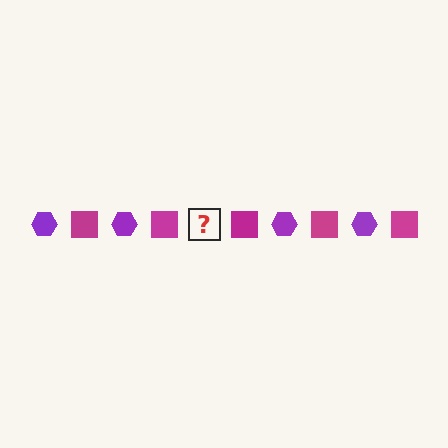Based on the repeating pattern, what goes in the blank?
The blank should be a purple hexagon.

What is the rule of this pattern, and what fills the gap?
The rule is that the pattern alternates between purple hexagon and magenta square. The gap should be filled with a purple hexagon.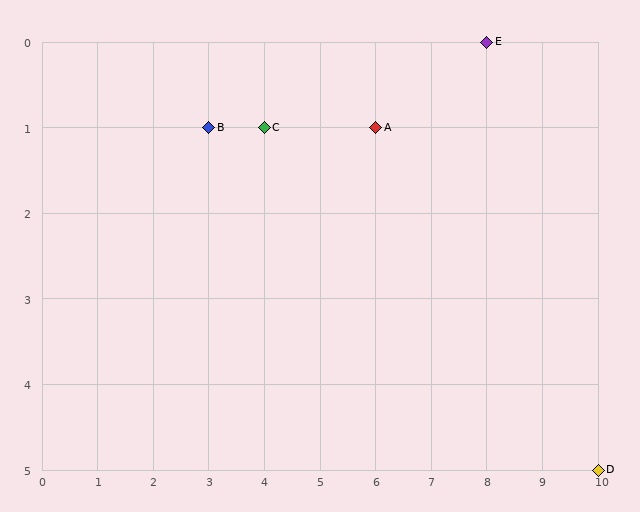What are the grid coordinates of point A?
Point A is at grid coordinates (6, 1).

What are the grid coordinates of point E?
Point E is at grid coordinates (8, 0).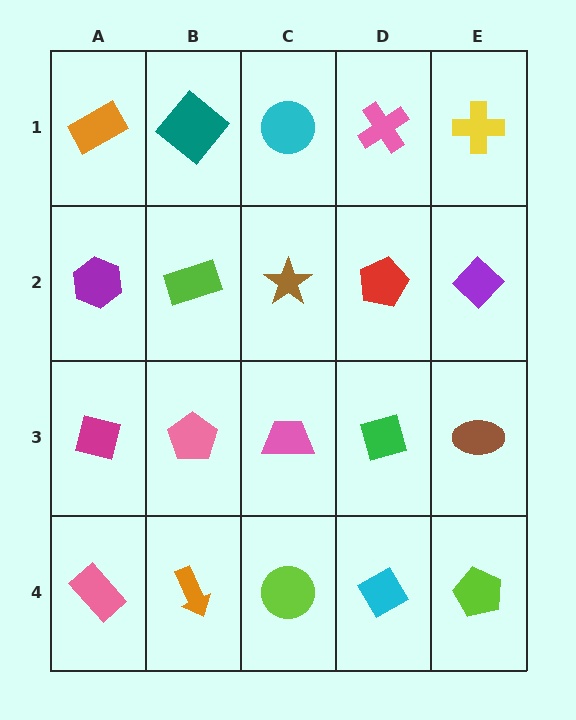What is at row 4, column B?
An orange arrow.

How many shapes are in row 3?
5 shapes.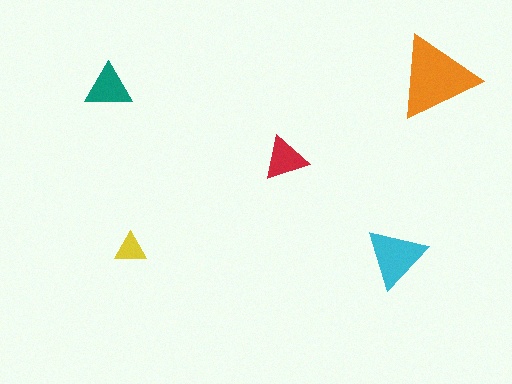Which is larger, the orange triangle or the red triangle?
The orange one.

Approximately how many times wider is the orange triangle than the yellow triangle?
About 2.5 times wider.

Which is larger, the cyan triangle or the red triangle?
The cyan one.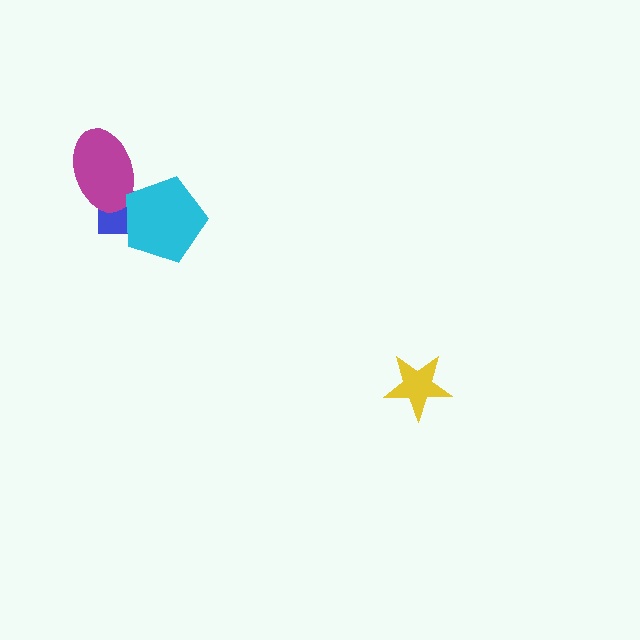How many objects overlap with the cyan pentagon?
2 objects overlap with the cyan pentagon.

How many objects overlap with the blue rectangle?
2 objects overlap with the blue rectangle.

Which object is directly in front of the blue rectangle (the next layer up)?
The magenta ellipse is directly in front of the blue rectangle.